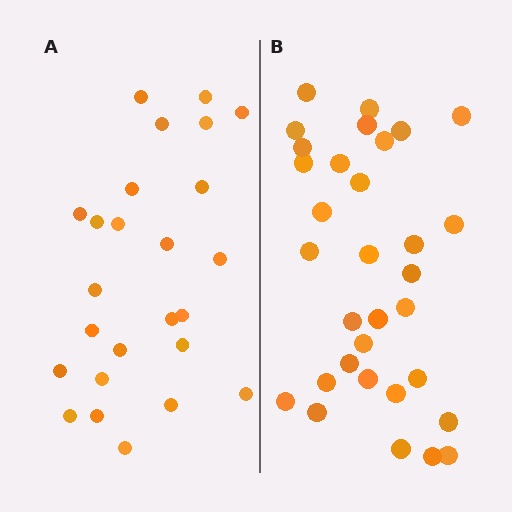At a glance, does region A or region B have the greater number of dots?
Region B (the right region) has more dots.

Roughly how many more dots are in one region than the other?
Region B has roughly 8 or so more dots than region A.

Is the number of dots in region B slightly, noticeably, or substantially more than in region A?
Region B has noticeably more, but not dramatically so. The ratio is roughly 1.3 to 1.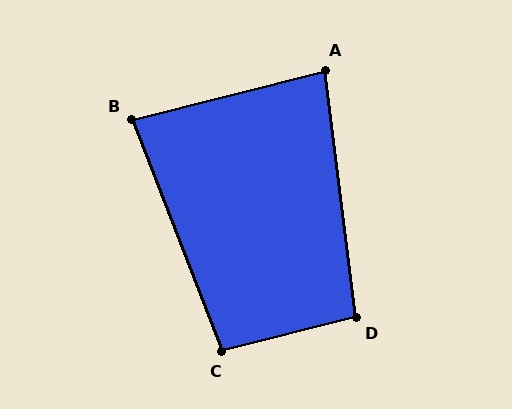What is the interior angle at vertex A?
Approximately 83 degrees (acute).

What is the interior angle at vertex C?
Approximately 97 degrees (obtuse).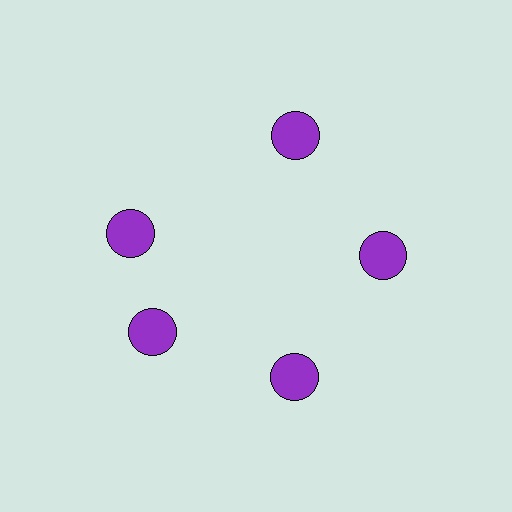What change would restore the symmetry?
The symmetry would be restored by rotating it back into even spacing with its neighbors so that all 5 circles sit at equal angles and equal distance from the center.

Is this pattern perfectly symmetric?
No. The 5 purple circles are arranged in a ring, but one element near the 10 o'clock position is rotated out of alignment along the ring, breaking the 5-fold rotational symmetry.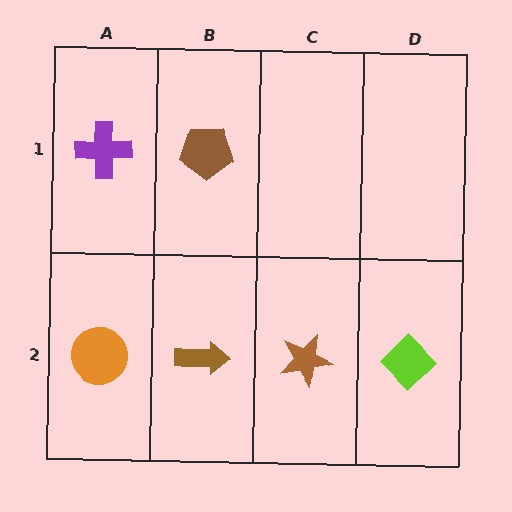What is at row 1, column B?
A brown pentagon.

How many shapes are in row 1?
2 shapes.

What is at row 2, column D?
A lime diamond.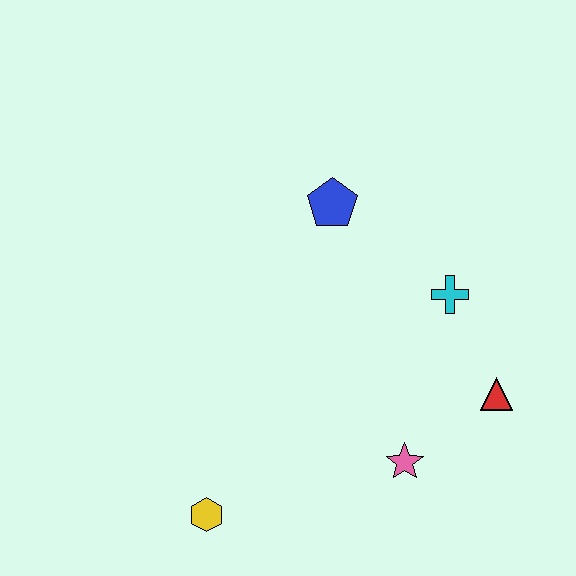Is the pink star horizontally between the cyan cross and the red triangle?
No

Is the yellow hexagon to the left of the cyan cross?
Yes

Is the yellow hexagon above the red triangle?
No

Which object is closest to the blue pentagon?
The cyan cross is closest to the blue pentagon.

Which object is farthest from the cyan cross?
The yellow hexagon is farthest from the cyan cross.